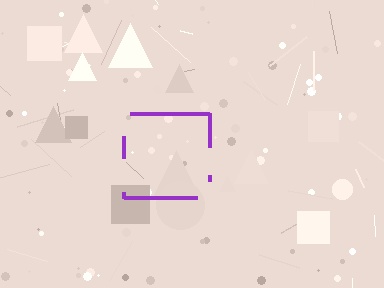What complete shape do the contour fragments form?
The contour fragments form a square.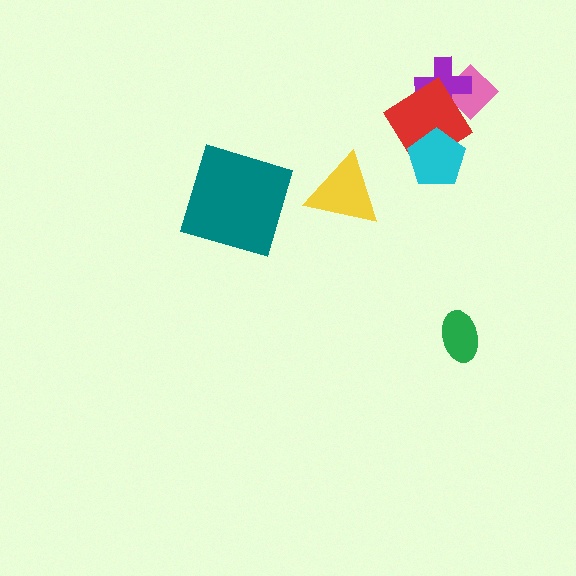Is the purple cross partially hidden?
Yes, it is partially covered by another shape.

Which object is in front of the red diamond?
The cyan pentagon is in front of the red diamond.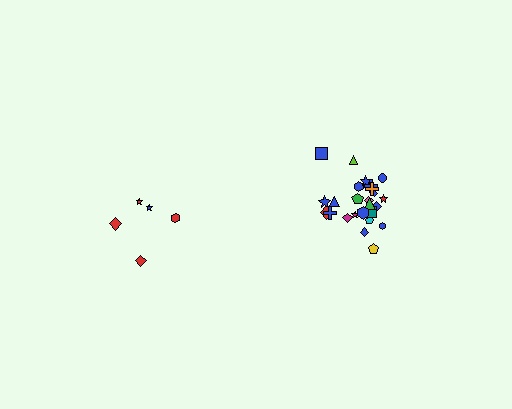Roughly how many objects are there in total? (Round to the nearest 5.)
Roughly 30 objects in total.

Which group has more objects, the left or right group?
The right group.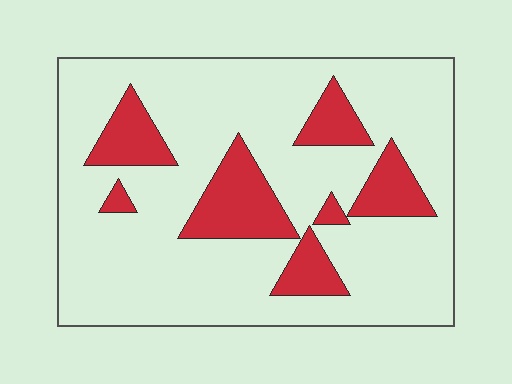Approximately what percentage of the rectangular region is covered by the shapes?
Approximately 20%.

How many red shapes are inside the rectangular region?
7.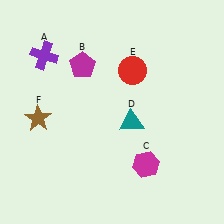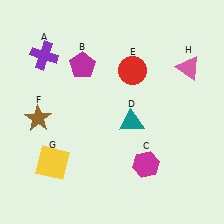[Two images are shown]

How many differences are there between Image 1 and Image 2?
There are 2 differences between the two images.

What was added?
A yellow square (G), a pink triangle (H) were added in Image 2.